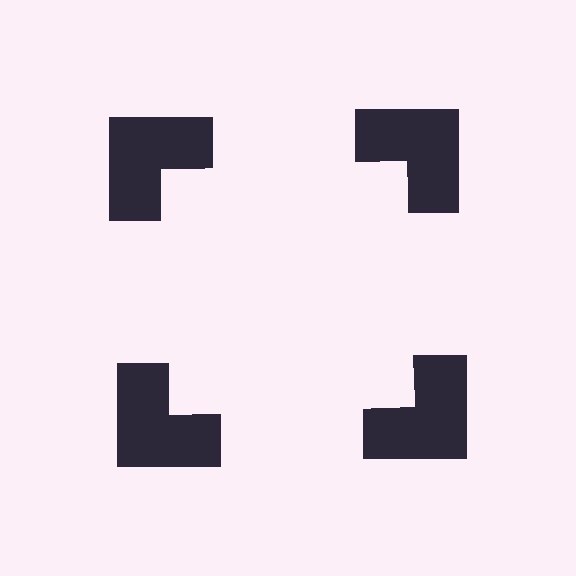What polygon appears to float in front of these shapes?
An illusory square — its edges are inferred from the aligned wedge cuts in the notched squares, not physically drawn.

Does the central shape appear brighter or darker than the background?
It typically appears slightly brighter than the background, even though no actual brightness change is drawn.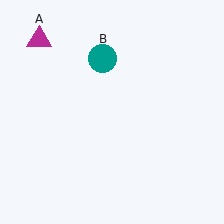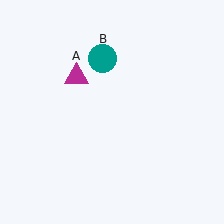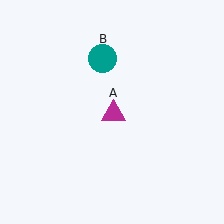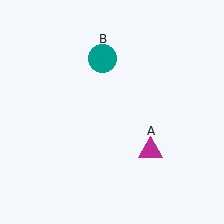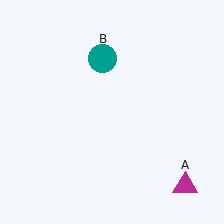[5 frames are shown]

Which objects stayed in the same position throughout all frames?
Teal circle (object B) remained stationary.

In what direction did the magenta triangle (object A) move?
The magenta triangle (object A) moved down and to the right.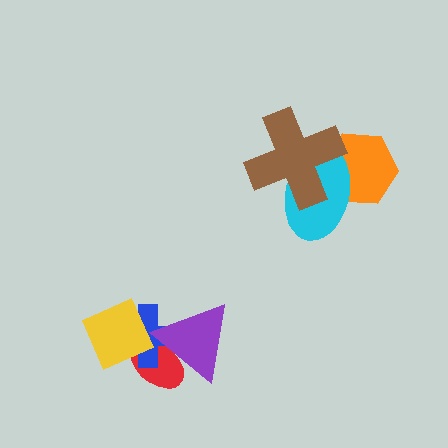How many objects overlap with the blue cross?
3 objects overlap with the blue cross.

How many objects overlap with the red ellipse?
3 objects overlap with the red ellipse.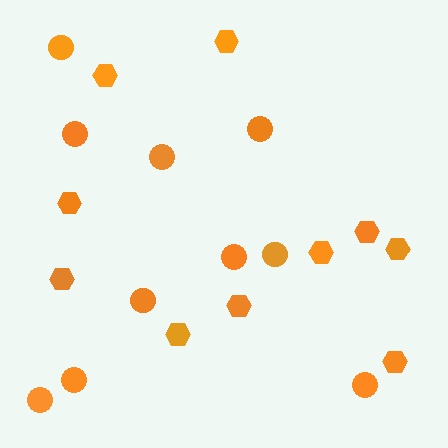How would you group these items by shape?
There are 2 groups: one group of hexagons (10) and one group of circles (10).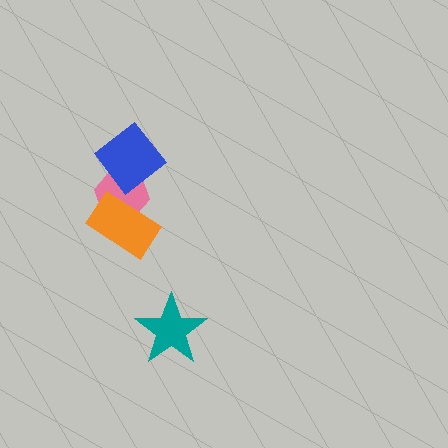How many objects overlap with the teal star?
0 objects overlap with the teal star.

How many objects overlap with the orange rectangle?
1 object overlaps with the orange rectangle.